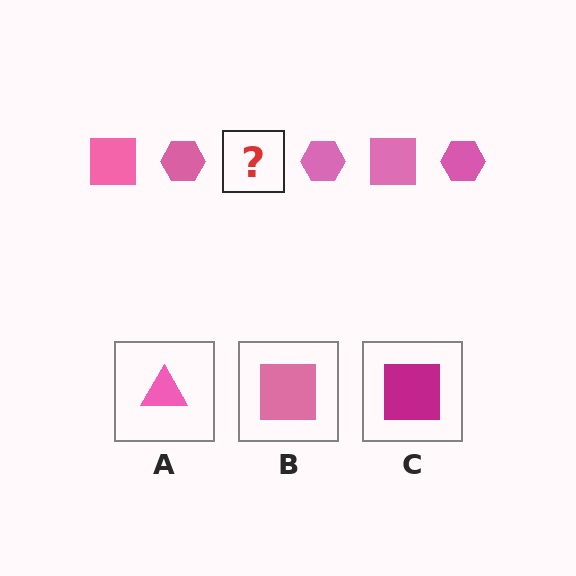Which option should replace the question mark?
Option B.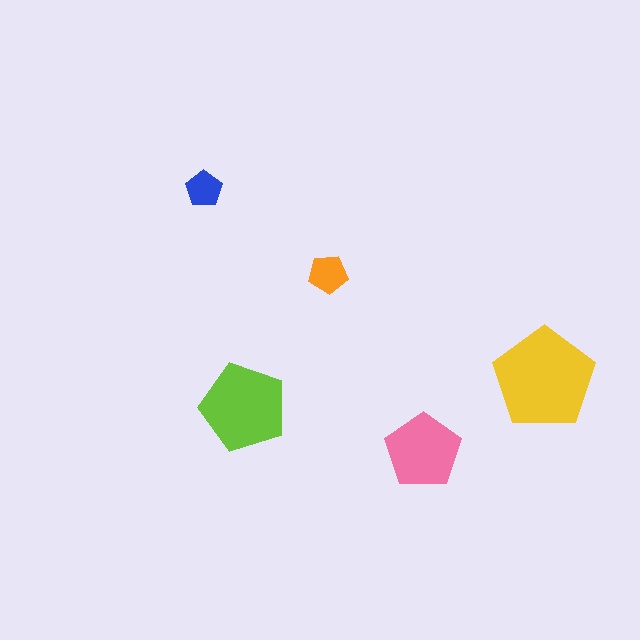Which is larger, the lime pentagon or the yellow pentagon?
The yellow one.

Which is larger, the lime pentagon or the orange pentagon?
The lime one.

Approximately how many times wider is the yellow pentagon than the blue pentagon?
About 3 times wider.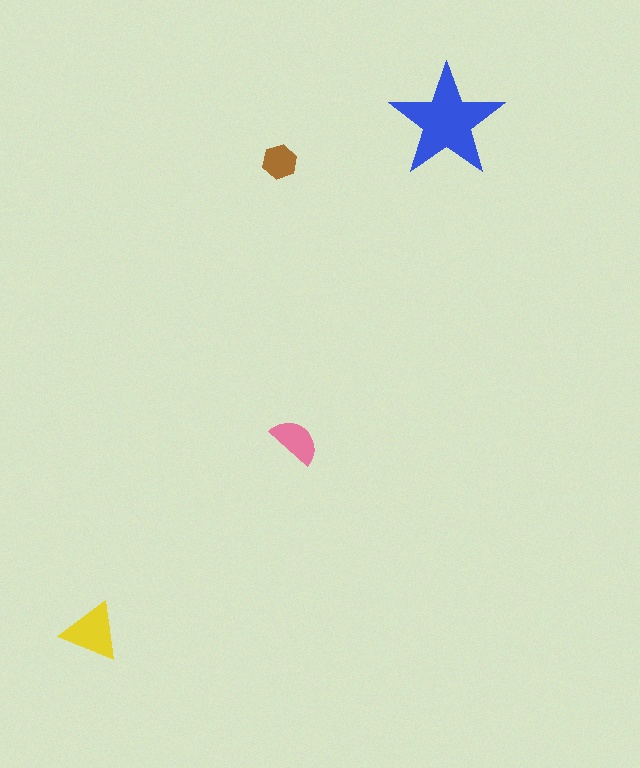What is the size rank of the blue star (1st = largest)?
1st.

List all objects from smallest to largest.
The brown hexagon, the pink semicircle, the yellow triangle, the blue star.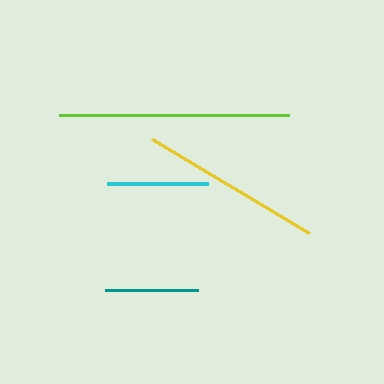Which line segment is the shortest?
The teal line is the shortest at approximately 93 pixels.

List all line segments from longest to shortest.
From longest to shortest: lime, yellow, cyan, teal.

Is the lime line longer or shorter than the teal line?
The lime line is longer than the teal line.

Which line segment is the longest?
The lime line is the longest at approximately 230 pixels.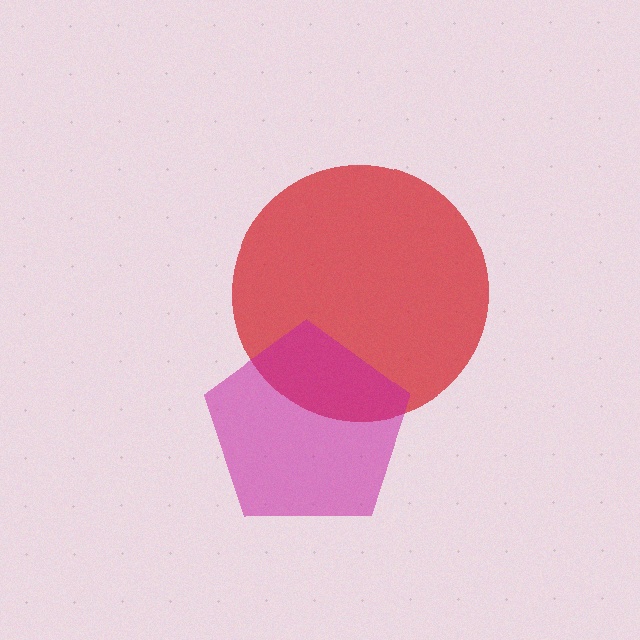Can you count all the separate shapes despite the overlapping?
Yes, there are 2 separate shapes.